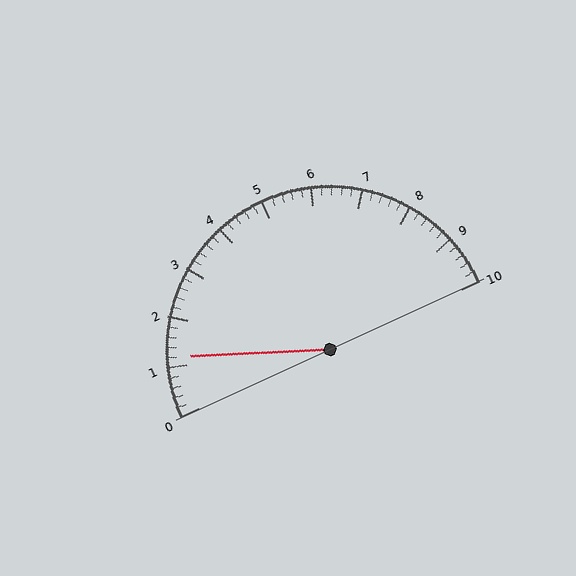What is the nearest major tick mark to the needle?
The nearest major tick mark is 1.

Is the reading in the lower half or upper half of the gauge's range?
The reading is in the lower half of the range (0 to 10).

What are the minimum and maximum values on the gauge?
The gauge ranges from 0 to 10.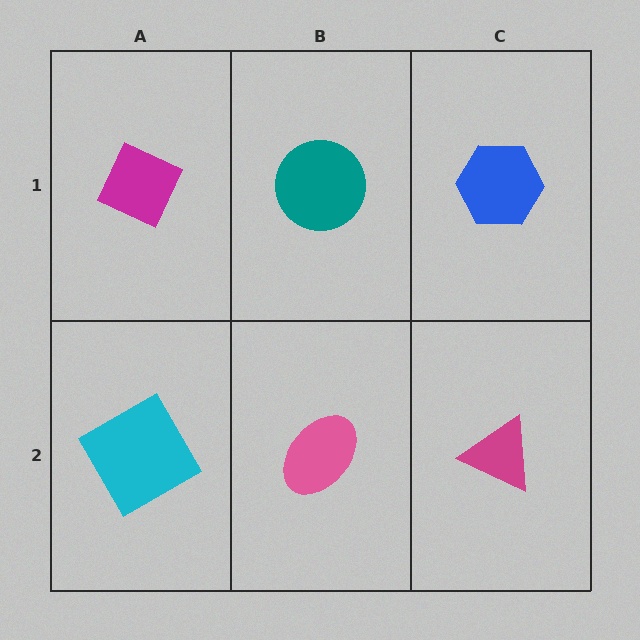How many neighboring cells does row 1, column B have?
3.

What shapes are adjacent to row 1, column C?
A magenta triangle (row 2, column C), a teal circle (row 1, column B).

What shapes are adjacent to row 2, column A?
A magenta diamond (row 1, column A), a pink ellipse (row 2, column B).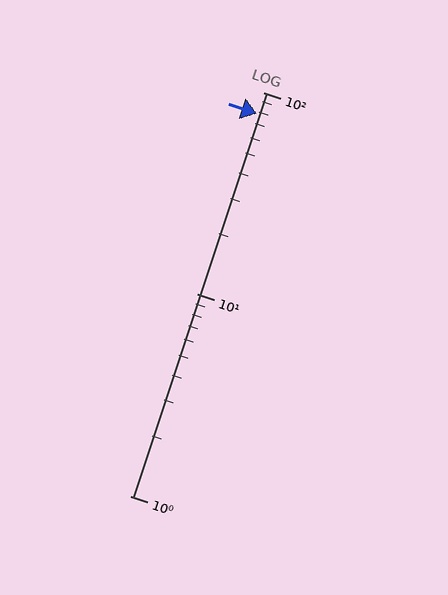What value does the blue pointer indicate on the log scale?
The pointer indicates approximately 78.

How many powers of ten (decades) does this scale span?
The scale spans 2 decades, from 1 to 100.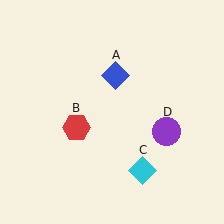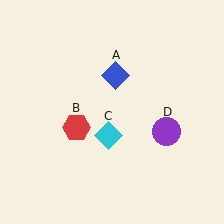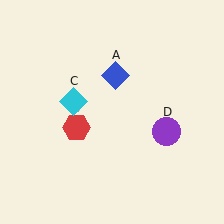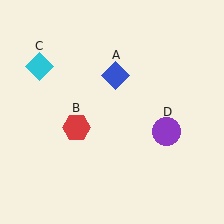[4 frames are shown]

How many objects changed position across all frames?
1 object changed position: cyan diamond (object C).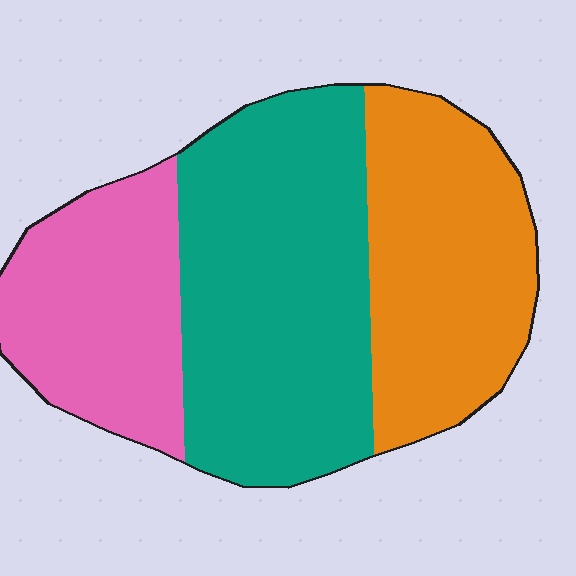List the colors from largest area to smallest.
From largest to smallest: teal, orange, pink.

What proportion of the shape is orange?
Orange covers roughly 30% of the shape.